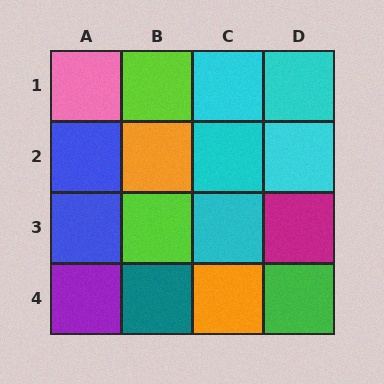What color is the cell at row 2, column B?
Orange.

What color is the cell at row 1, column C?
Cyan.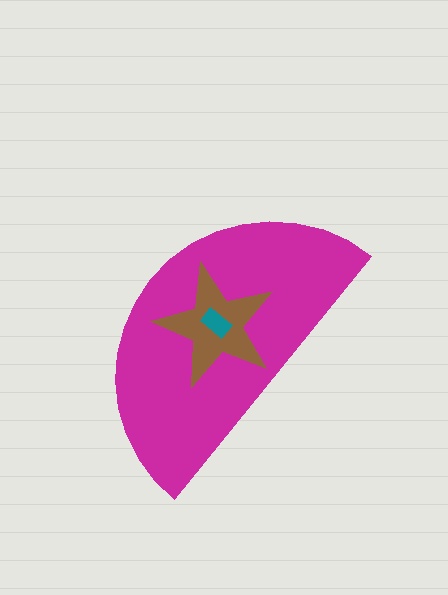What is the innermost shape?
The teal rectangle.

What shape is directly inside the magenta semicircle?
The brown star.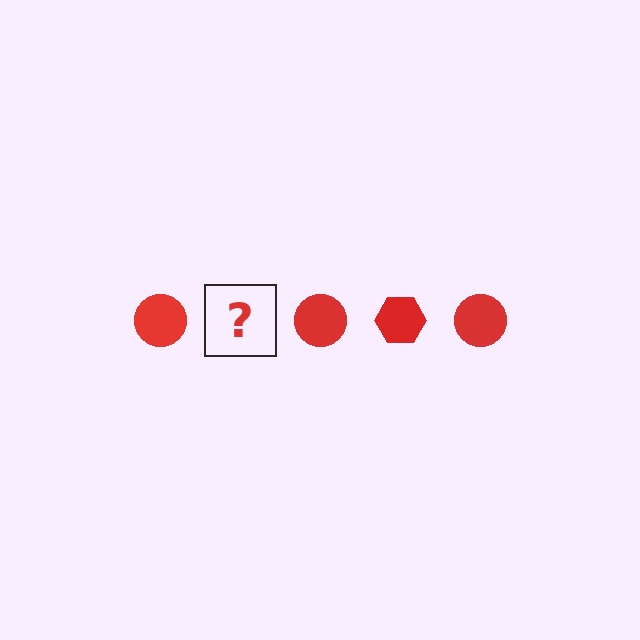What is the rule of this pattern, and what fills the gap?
The rule is that the pattern cycles through circle, hexagon shapes in red. The gap should be filled with a red hexagon.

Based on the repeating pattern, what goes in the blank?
The blank should be a red hexagon.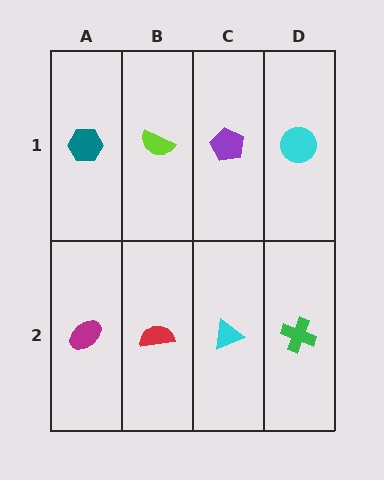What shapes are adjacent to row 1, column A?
A magenta ellipse (row 2, column A), a lime semicircle (row 1, column B).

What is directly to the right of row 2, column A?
A red semicircle.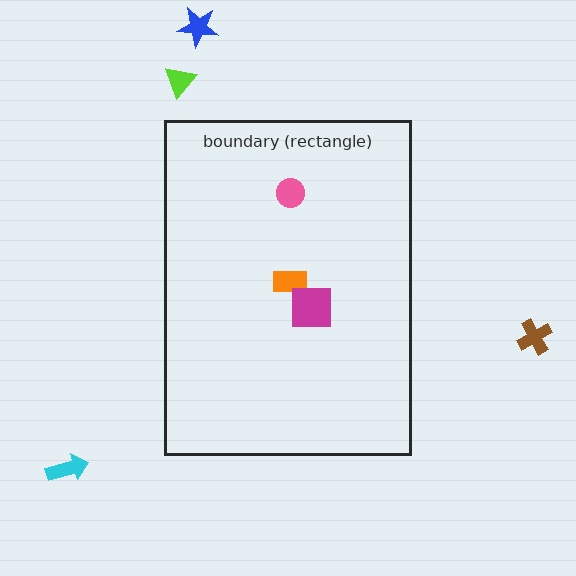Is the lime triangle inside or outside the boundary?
Outside.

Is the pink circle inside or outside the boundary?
Inside.